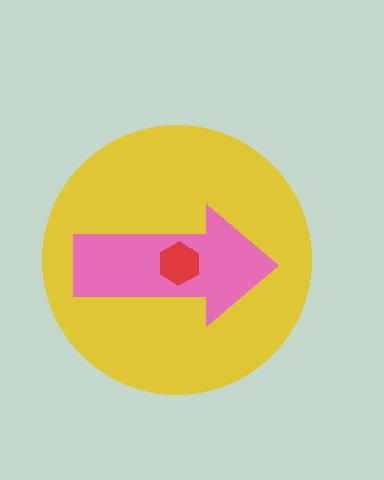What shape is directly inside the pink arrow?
The red hexagon.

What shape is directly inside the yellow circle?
The pink arrow.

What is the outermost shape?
The yellow circle.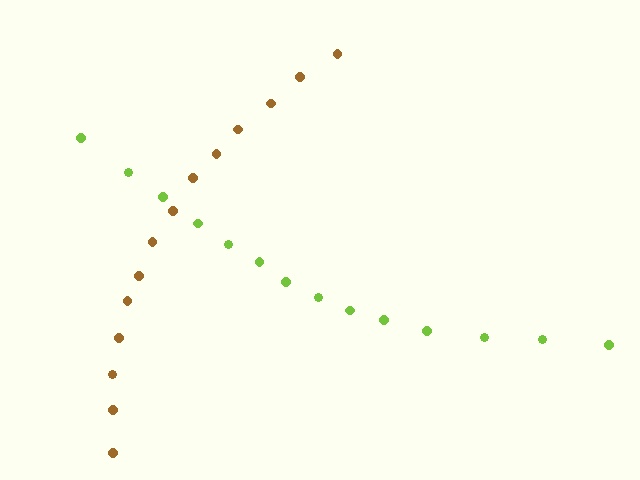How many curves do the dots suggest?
There are 2 distinct paths.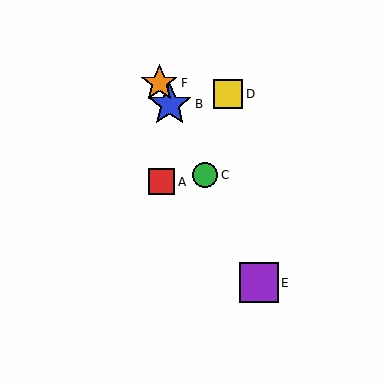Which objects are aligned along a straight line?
Objects B, C, E, F are aligned along a straight line.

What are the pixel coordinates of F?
Object F is at (159, 83).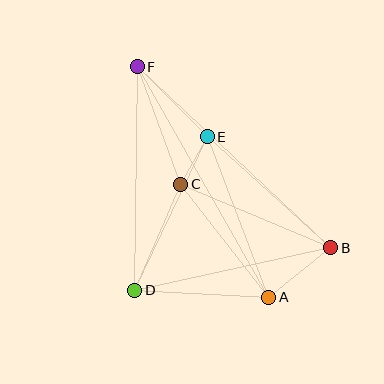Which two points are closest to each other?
Points C and E are closest to each other.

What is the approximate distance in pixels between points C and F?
The distance between C and F is approximately 126 pixels.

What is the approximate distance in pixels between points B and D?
The distance between B and D is approximately 201 pixels.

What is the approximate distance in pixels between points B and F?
The distance between B and F is approximately 265 pixels.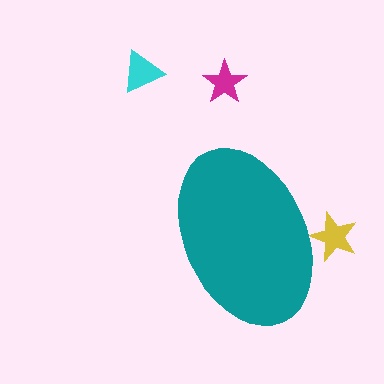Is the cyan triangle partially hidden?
No, the cyan triangle is fully visible.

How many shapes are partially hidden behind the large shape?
1 shape is partially hidden.